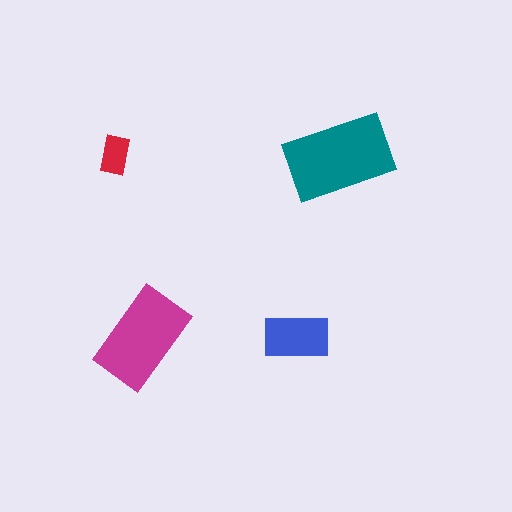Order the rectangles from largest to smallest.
the teal one, the magenta one, the blue one, the red one.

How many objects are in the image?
There are 4 objects in the image.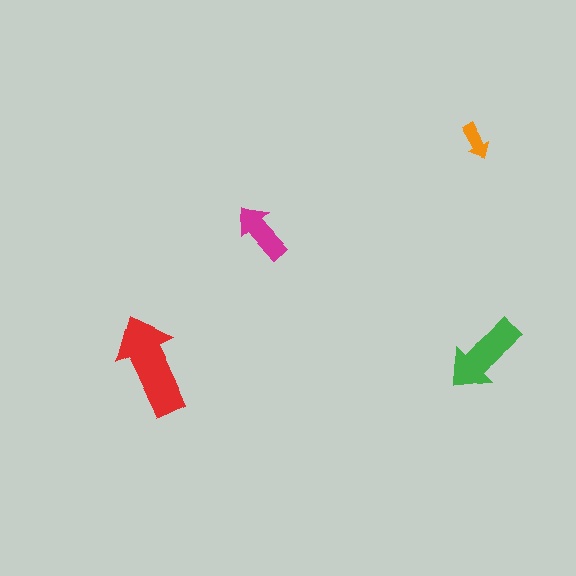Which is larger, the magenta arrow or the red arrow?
The red one.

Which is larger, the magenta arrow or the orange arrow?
The magenta one.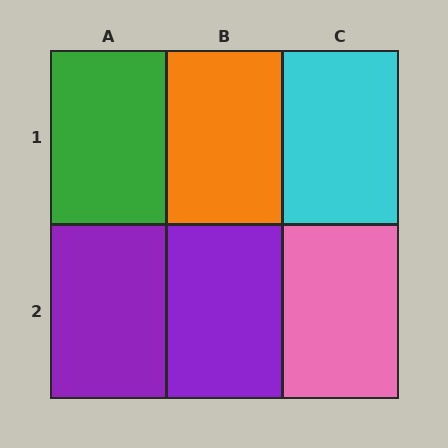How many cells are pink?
1 cell is pink.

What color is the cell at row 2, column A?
Purple.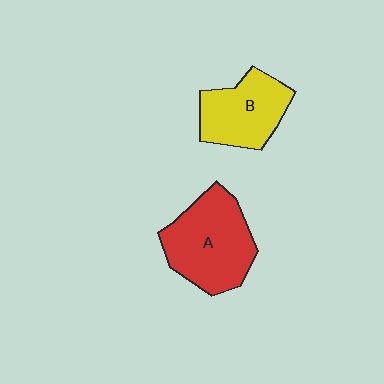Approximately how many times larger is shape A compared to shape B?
Approximately 1.3 times.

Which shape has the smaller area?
Shape B (yellow).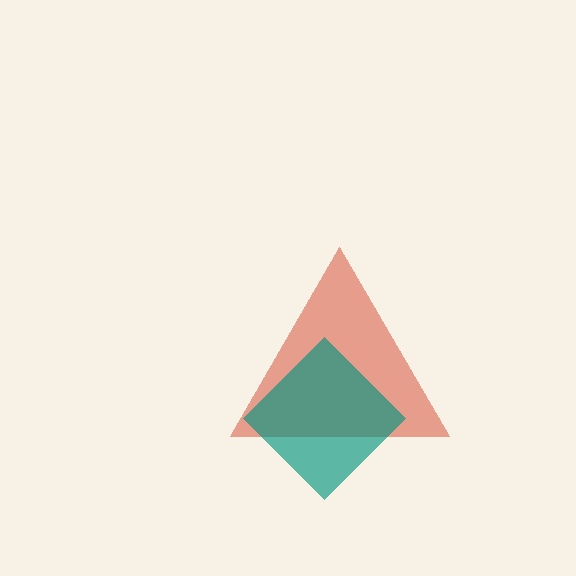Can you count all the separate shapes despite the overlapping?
Yes, there are 2 separate shapes.